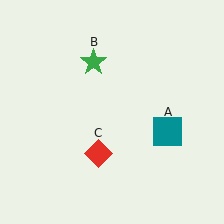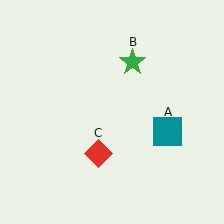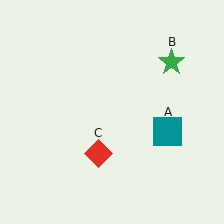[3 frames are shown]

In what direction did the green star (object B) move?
The green star (object B) moved right.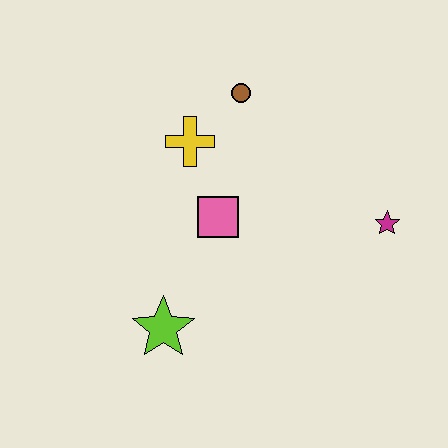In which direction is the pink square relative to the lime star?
The pink square is above the lime star.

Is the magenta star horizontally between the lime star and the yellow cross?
No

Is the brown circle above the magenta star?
Yes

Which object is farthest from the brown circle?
The lime star is farthest from the brown circle.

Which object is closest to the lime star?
The pink square is closest to the lime star.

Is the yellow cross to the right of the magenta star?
No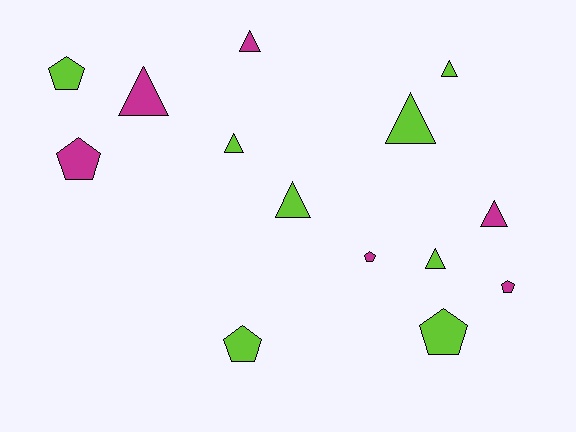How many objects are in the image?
There are 14 objects.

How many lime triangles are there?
There are 5 lime triangles.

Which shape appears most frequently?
Triangle, with 8 objects.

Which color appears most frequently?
Lime, with 8 objects.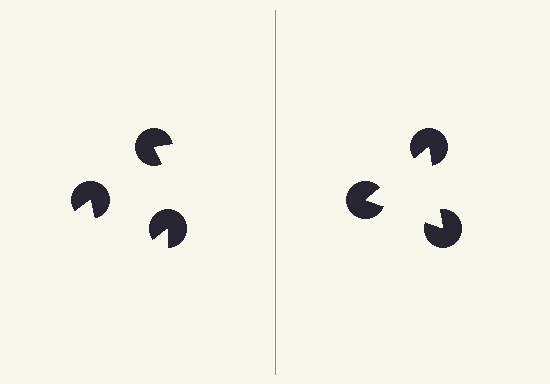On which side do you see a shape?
An illusory triangle appears on the right side. On the left side the wedge cuts are rotated, so no coherent shape forms.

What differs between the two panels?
The pac-man discs are positioned identically on both sides; only the wedge orientations differ. On the right they align to a triangle; on the left they are misaligned.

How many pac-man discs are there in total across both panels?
6 — 3 on each side.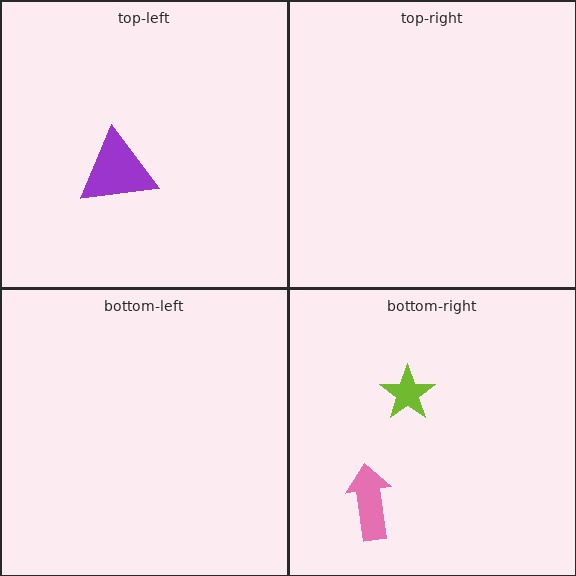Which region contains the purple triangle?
The top-left region.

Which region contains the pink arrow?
The bottom-right region.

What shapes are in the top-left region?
The purple triangle.